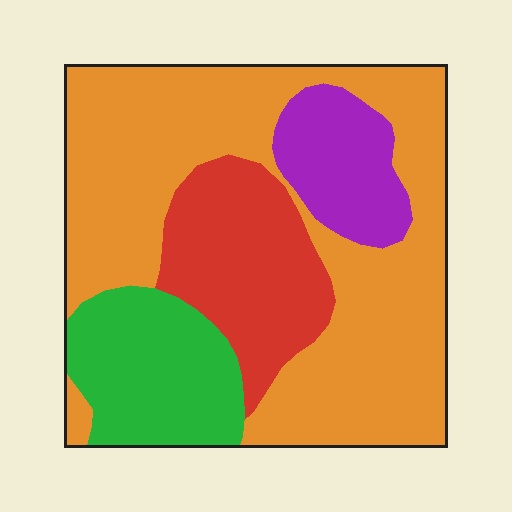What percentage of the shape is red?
Red covers 18% of the shape.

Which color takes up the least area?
Purple, at roughly 10%.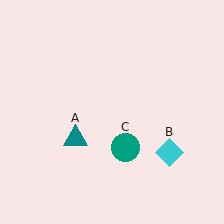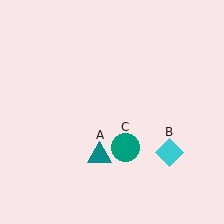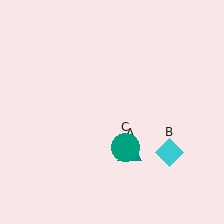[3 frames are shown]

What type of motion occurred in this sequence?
The teal triangle (object A) rotated counterclockwise around the center of the scene.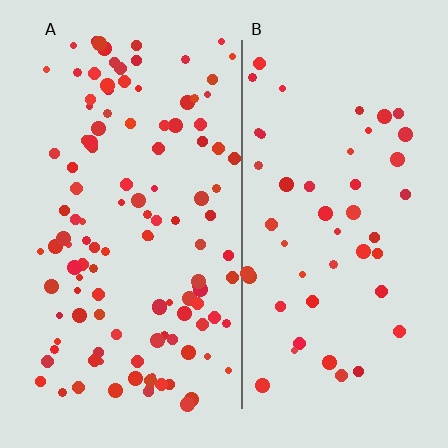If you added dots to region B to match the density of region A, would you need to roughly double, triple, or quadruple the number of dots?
Approximately double.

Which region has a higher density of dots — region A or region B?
A (the left).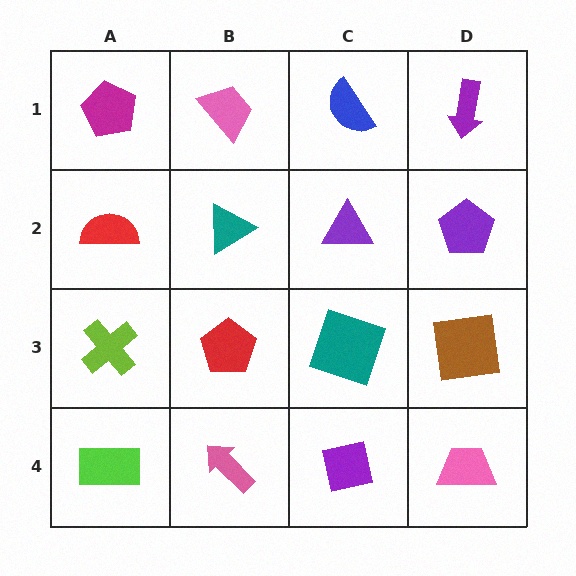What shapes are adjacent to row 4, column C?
A teal square (row 3, column C), a pink arrow (row 4, column B), a pink trapezoid (row 4, column D).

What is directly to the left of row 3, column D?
A teal square.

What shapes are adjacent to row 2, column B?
A pink trapezoid (row 1, column B), a red pentagon (row 3, column B), a red semicircle (row 2, column A), a purple triangle (row 2, column C).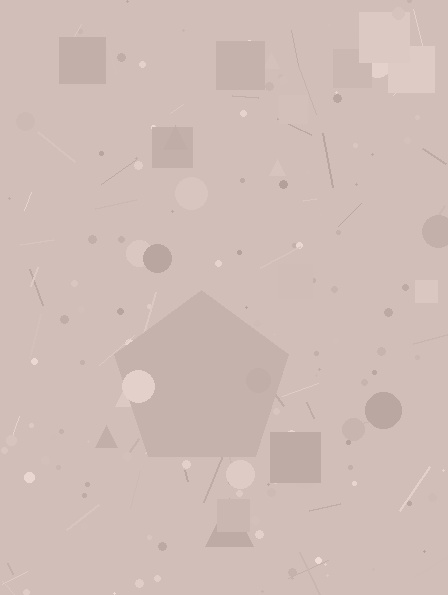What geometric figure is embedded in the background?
A pentagon is embedded in the background.